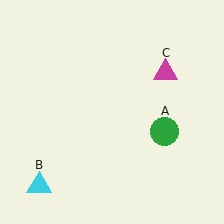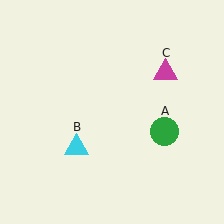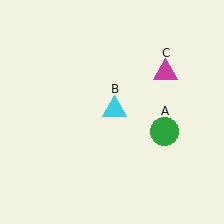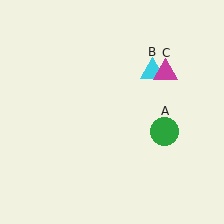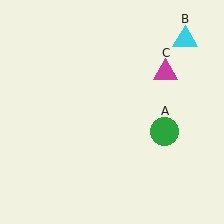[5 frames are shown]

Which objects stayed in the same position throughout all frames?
Green circle (object A) and magenta triangle (object C) remained stationary.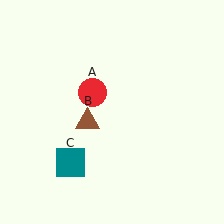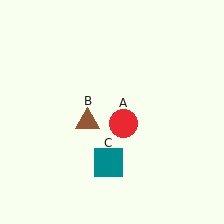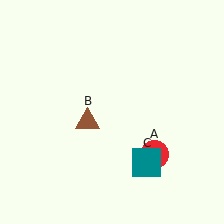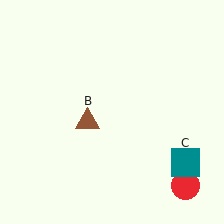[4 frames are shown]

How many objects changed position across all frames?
2 objects changed position: red circle (object A), teal square (object C).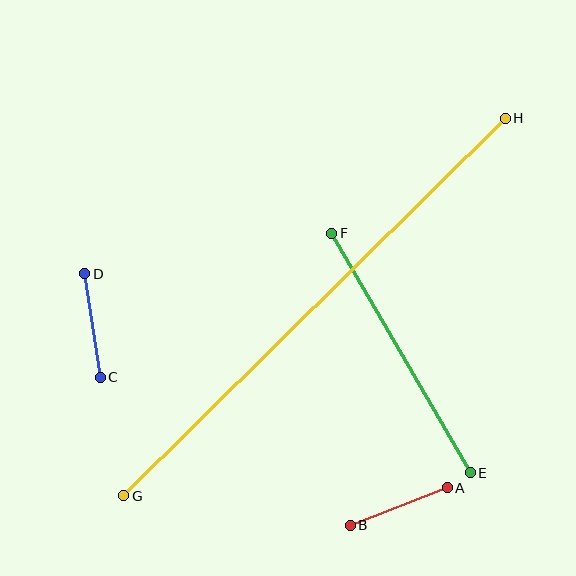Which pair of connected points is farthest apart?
Points G and H are farthest apart.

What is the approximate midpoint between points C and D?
The midpoint is at approximately (92, 326) pixels.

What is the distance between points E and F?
The distance is approximately 276 pixels.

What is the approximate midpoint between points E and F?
The midpoint is at approximately (401, 353) pixels.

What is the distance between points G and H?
The distance is approximately 537 pixels.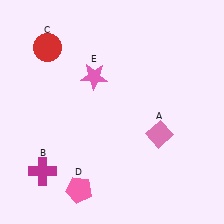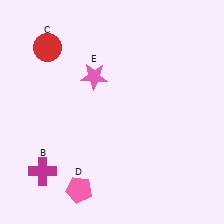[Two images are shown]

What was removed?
The pink diamond (A) was removed in Image 2.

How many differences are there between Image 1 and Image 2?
There is 1 difference between the two images.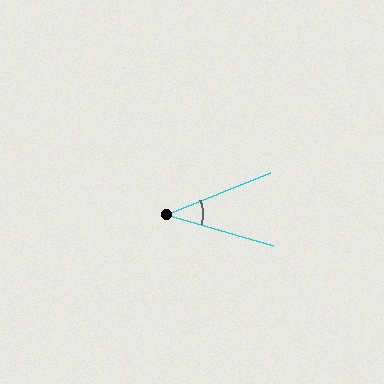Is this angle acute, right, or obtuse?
It is acute.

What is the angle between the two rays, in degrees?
Approximately 38 degrees.